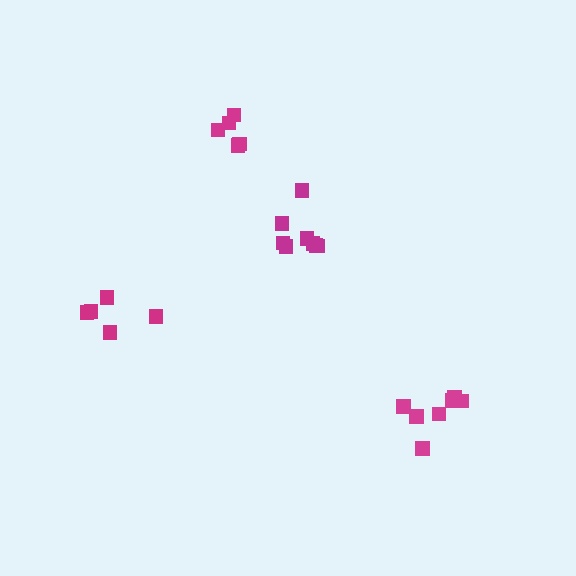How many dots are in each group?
Group 1: 8 dots, Group 2: 5 dots, Group 3: 8 dots, Group 4: 5 dots (26 total).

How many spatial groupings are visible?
There are 4 spatial groupings.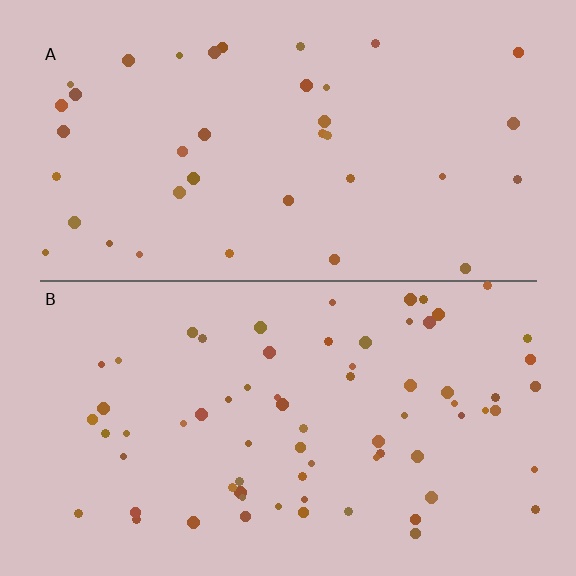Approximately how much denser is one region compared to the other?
Approximately 1.9× — region B over region A.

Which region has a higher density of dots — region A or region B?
B (the bottom).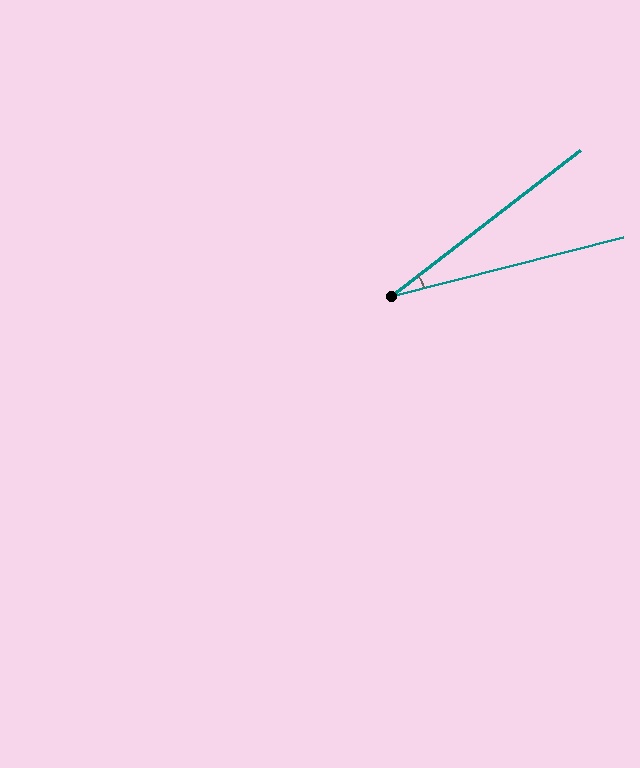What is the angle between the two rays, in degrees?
Approximately 23 degrees.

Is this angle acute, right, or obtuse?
It is acute.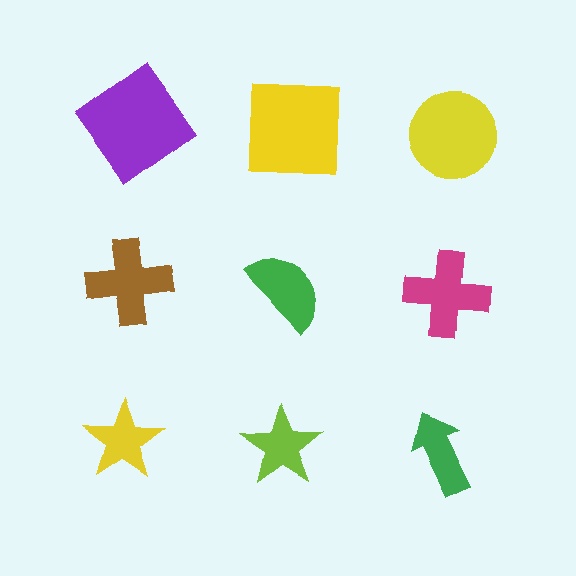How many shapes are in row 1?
3 shapes.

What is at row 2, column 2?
A green semicircle.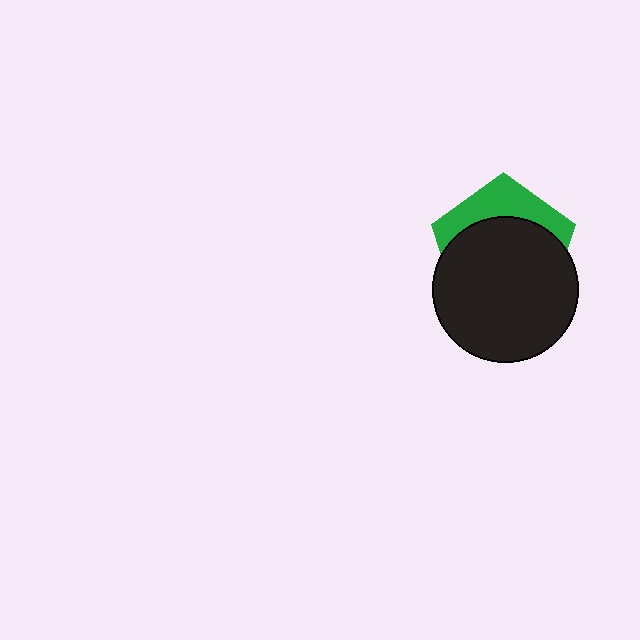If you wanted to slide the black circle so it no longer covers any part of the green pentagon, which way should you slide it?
Slide it down — that is the most direct way to separate the two shapes.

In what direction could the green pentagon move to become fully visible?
The green pentagon could move up. That would shift it out from behind the black circle entirely.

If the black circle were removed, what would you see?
You would see the complete green pentagon.